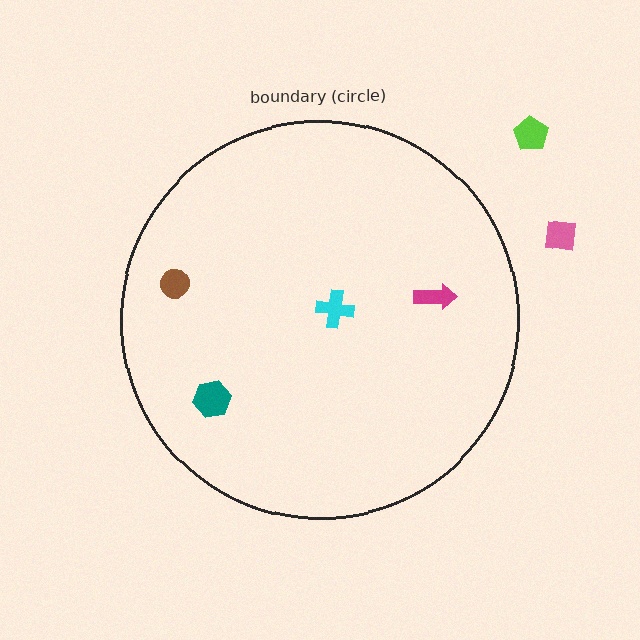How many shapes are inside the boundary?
4 inside, 2 outside.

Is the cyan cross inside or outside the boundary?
Inside.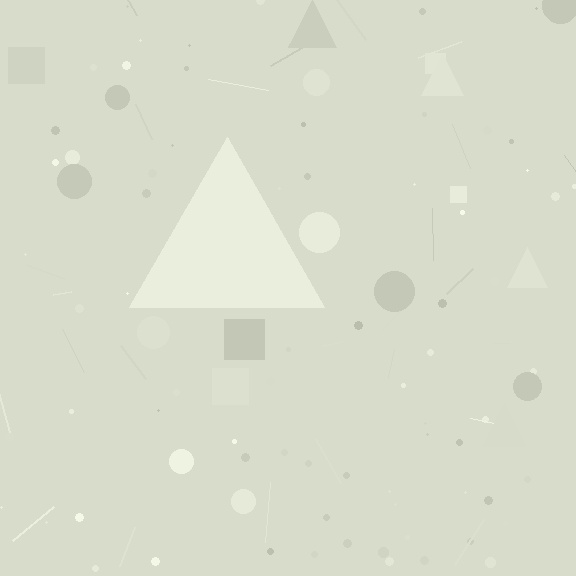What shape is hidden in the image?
A triangle is hidden in the image.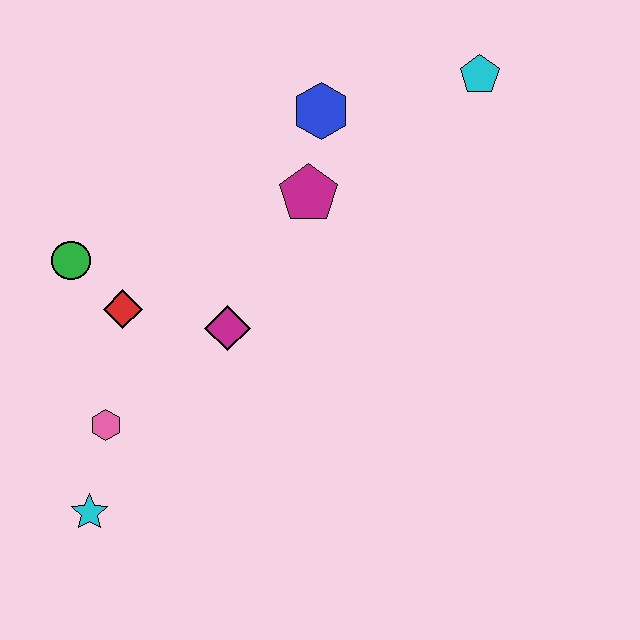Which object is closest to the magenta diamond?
The red diamond is closest to the magenta diamond.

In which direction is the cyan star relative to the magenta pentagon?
The cyan star is below the magenta pentagon.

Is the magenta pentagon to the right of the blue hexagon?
No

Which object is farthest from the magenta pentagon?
The cyan star is farthest from the magenta pentagon.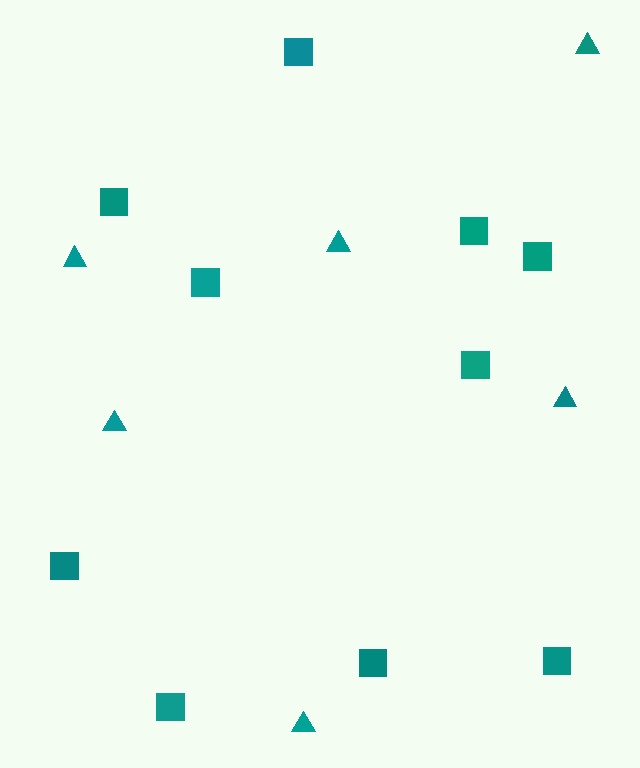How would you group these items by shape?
There are 2 groups: one group of triangles (6) and one group of squares (10).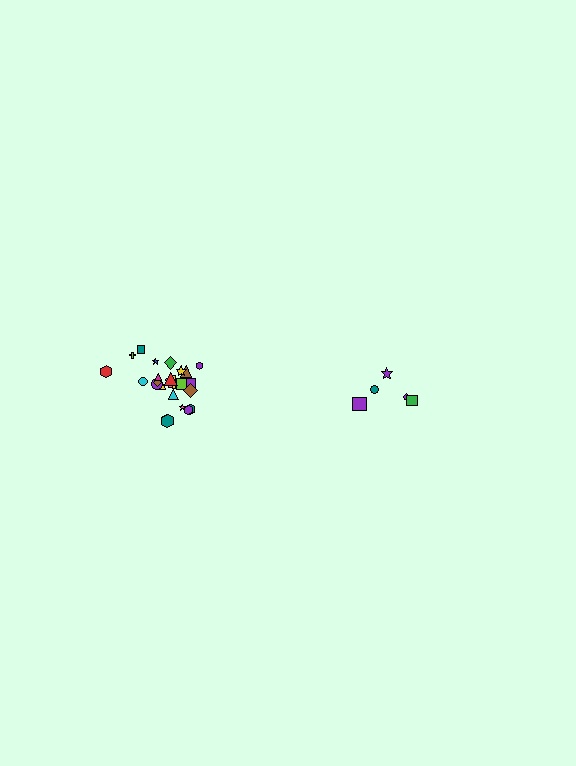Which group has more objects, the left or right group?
The left group.